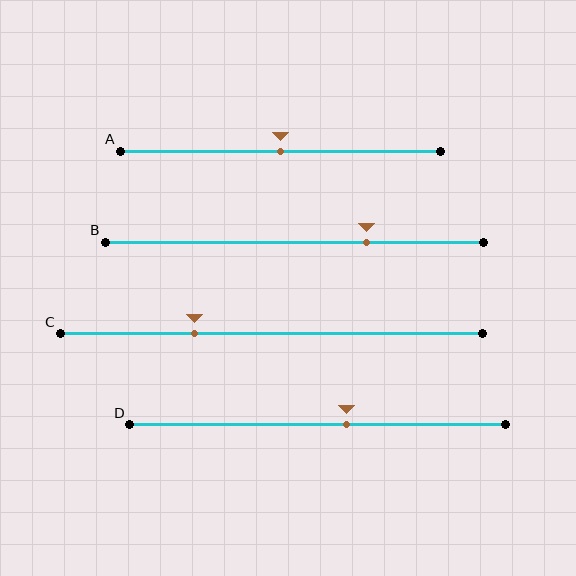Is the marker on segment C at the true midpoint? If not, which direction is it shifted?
No, the marker on segment C is shifted to the left by about 18% of the segment length.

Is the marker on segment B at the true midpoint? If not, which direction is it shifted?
No, the marker on segment B is shifted to the right by about 19% of the segment length.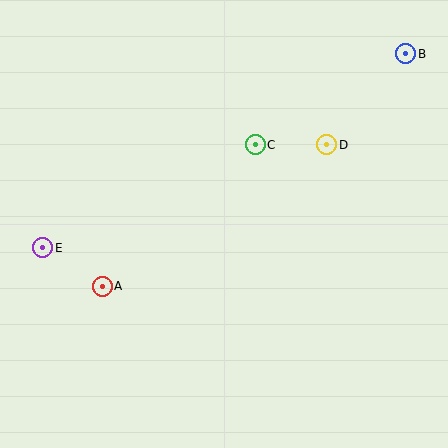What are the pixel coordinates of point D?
Point D is at (327, 145).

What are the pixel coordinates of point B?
Point B is at (406, 54).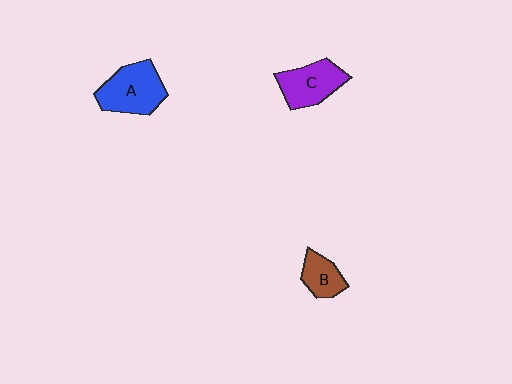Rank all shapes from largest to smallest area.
From largest to smallest: A (blue), C (purple), B (brown).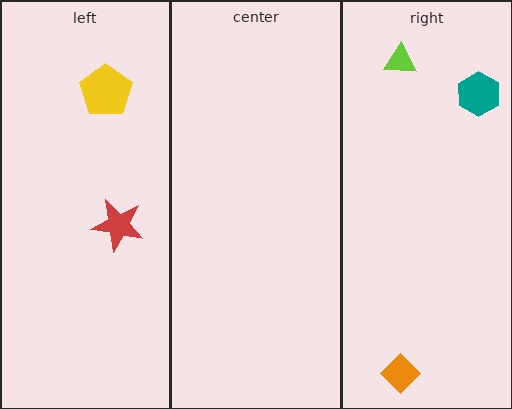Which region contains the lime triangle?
The right region.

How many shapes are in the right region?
3.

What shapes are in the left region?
The yellow pentagon, the red star.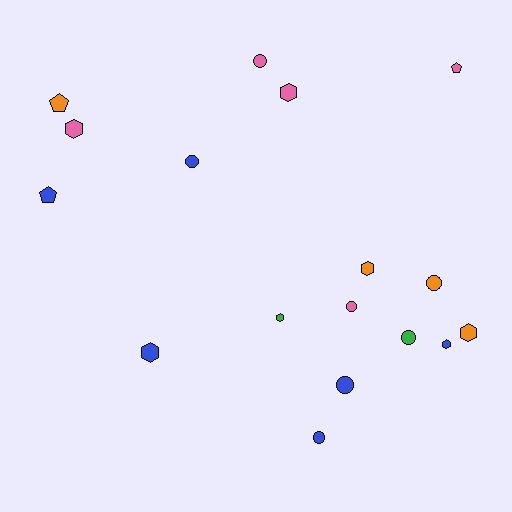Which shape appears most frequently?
Hexagon, with 7 objects.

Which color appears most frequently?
Blue, with 6 objects.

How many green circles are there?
There is 1 green circle.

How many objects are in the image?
There are 17 objects.